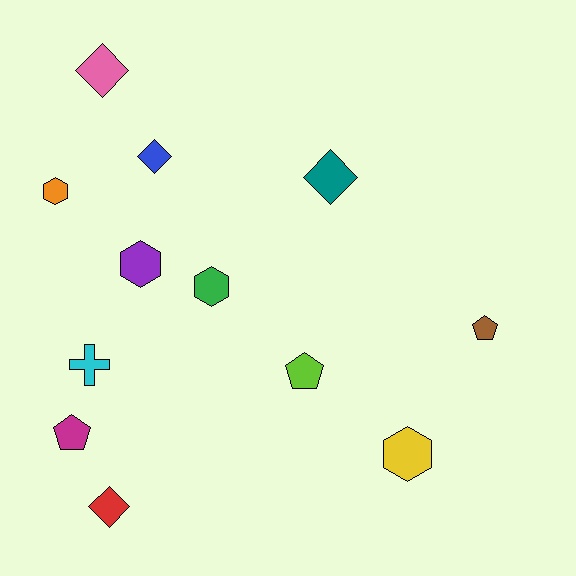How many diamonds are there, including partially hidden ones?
There are 4 diamonds.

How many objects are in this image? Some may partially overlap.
There are 12 objects.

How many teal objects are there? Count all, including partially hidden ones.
There is 1 teal object.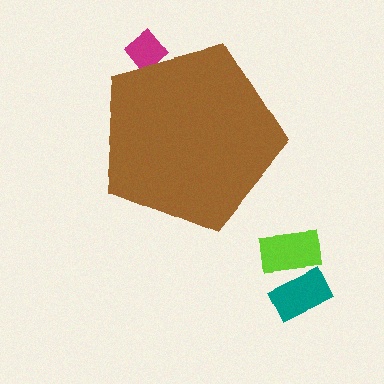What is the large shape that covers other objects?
A brown pentagon.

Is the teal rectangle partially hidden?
No, the teal rectangle is fully visible.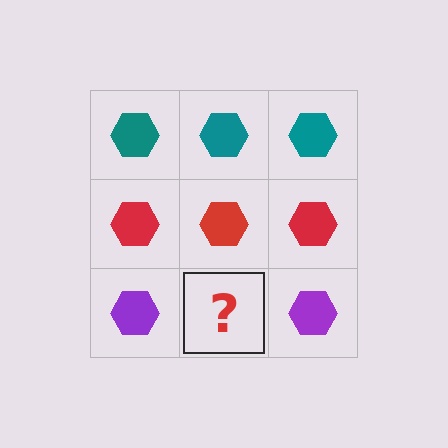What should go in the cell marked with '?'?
The missing cell should contain a purple hexagon.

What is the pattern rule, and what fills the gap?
The rule is that each row has a consistent color. The gap should be filled with a purple hexagon.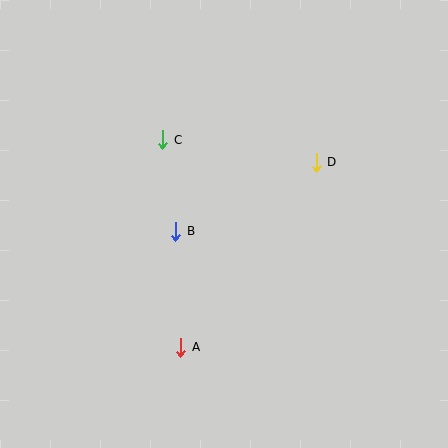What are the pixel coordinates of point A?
Point A is at (181, 347).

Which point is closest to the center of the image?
Point B at (176, 231) is closest to the center.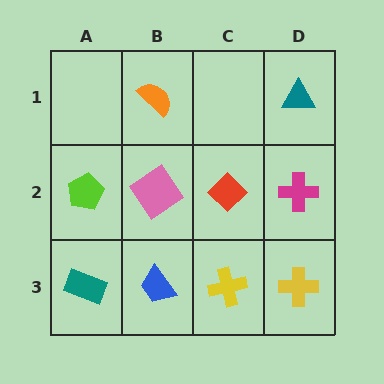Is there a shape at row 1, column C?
No, that cell is empty.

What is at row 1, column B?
An orange semicircle.